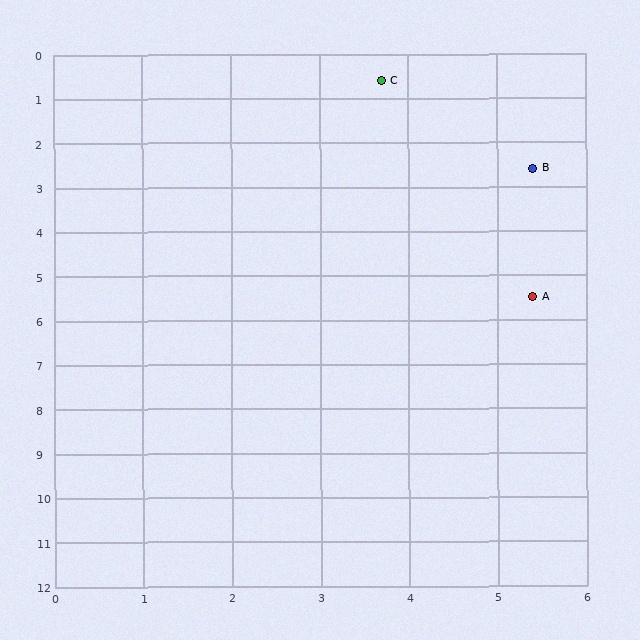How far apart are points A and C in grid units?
Points A and C are about 5.2 grid units apart.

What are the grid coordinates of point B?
Point B is at approximately (5.4, 2.6).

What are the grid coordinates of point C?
Point C is at approximately (3.7, 0.6).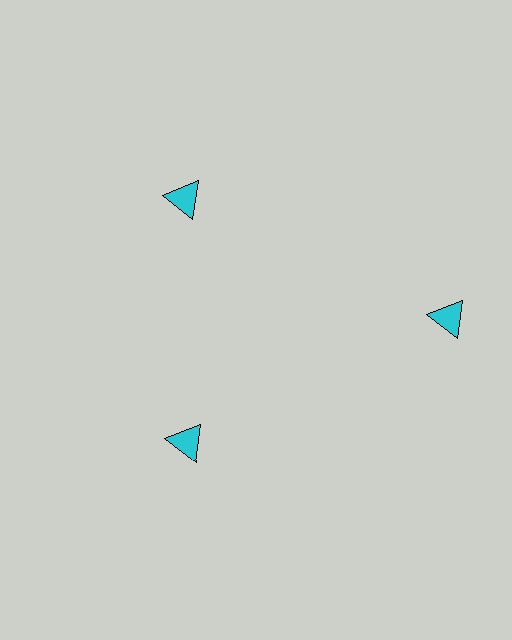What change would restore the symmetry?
The symmetry would be restored by moving it inward, back onto the ring so that all 3 triangles sit at equal angles and equal distance from the center.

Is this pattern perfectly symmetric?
No. The 3 cyan triangles are arranged in a ring, but one element near the 3 o'clock position is pushed outward from the center, breaking the 3-fold rotational symmetry.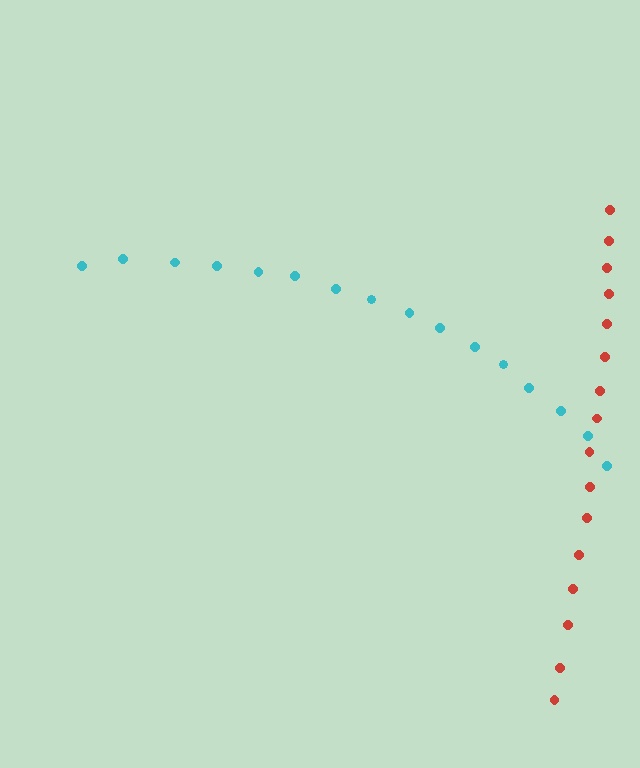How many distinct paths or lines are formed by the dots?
There are 2 distinct paths.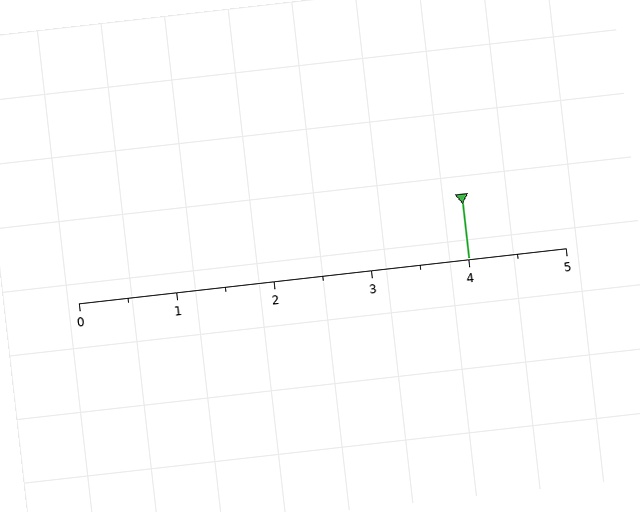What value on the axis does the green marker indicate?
The marker indicates approximately 4.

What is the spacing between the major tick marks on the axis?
The major ticks are spaced 1 apart.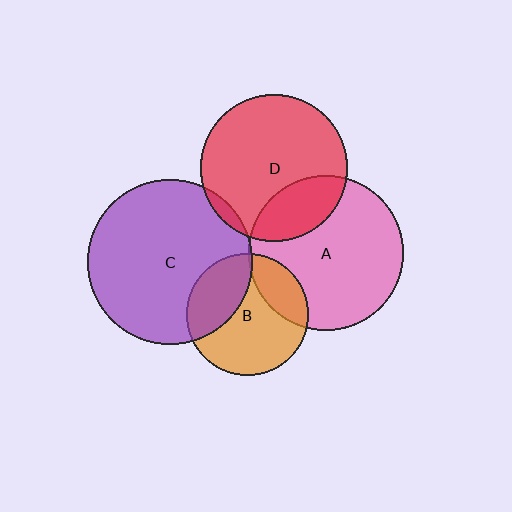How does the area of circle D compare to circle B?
Approximately 1.5 times.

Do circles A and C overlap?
Yes.